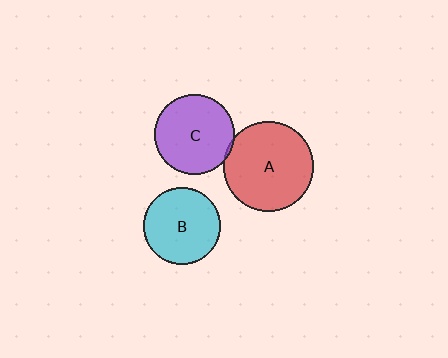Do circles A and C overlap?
Yes.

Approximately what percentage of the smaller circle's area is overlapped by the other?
Approximately 5%.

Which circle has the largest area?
Circle A (red).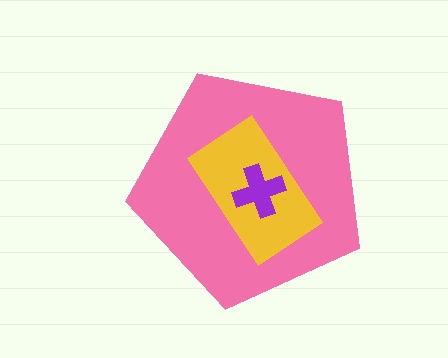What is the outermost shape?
The pink pentagon.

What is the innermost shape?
The purple cross.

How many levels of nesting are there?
3.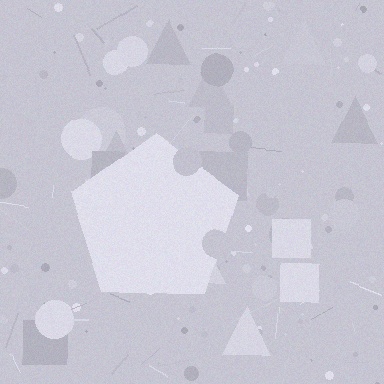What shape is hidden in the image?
A pentagon is hidden in the image.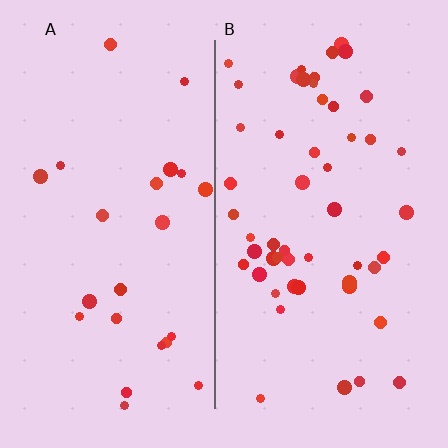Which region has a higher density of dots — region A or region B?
B (the right).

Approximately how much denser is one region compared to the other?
Approximately 2.2× — region B over region A.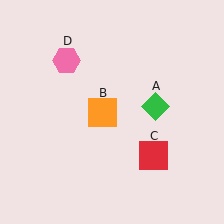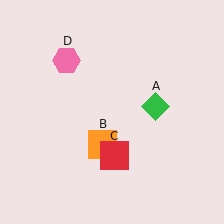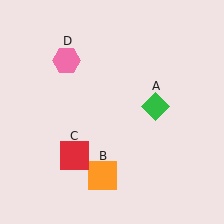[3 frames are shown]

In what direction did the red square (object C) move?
The red square (object C) moved left.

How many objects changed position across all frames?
2 objects changed position: orange square (object B), red square (object C).